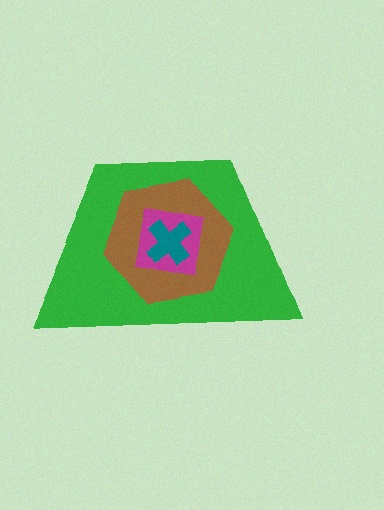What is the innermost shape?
The teal cross.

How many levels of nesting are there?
4.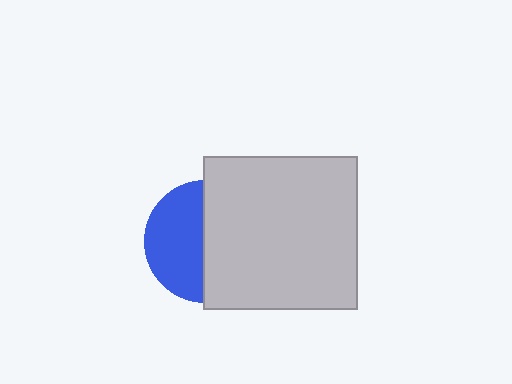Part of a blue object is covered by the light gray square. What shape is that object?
It is a circle.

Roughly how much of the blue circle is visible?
About half of it is visible (roughly 48%).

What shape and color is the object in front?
The object in front is a light gray square.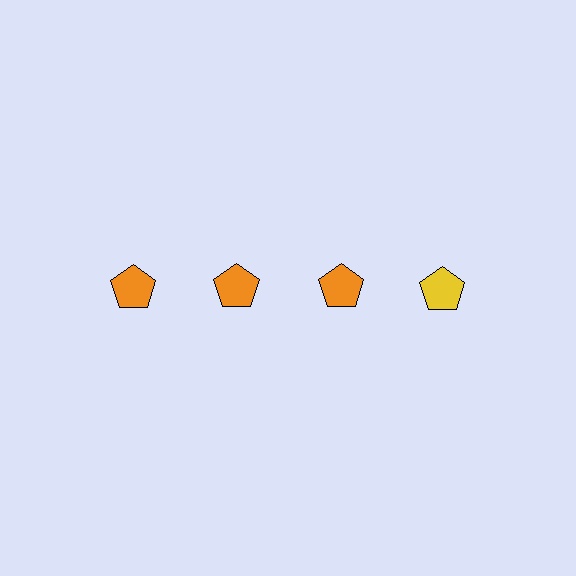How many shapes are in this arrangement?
There are 4 shapes arranged in a grid pattern.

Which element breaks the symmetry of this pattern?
The yellow pentagon in the top row, second from right column breaks the symmetry. All other shapes are orange pentagons.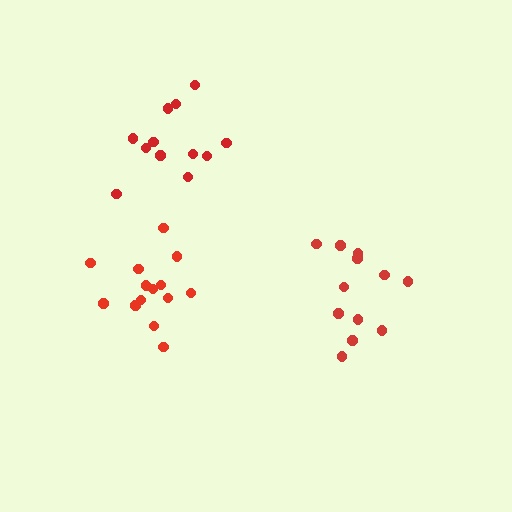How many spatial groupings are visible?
There are 3 spatial groupings.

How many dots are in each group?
Group 1: 12 dots, Group 2: 12 dots, Group 3: 14 dots (38 total).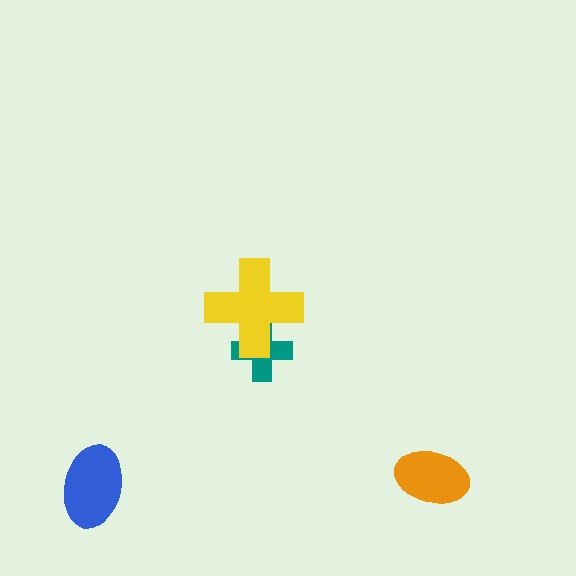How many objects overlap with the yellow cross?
1 object overlaps with the yellow cross.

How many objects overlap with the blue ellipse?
0 objects overlap with the blue ellipse.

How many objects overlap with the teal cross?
1 object overlaps with the teal cross.